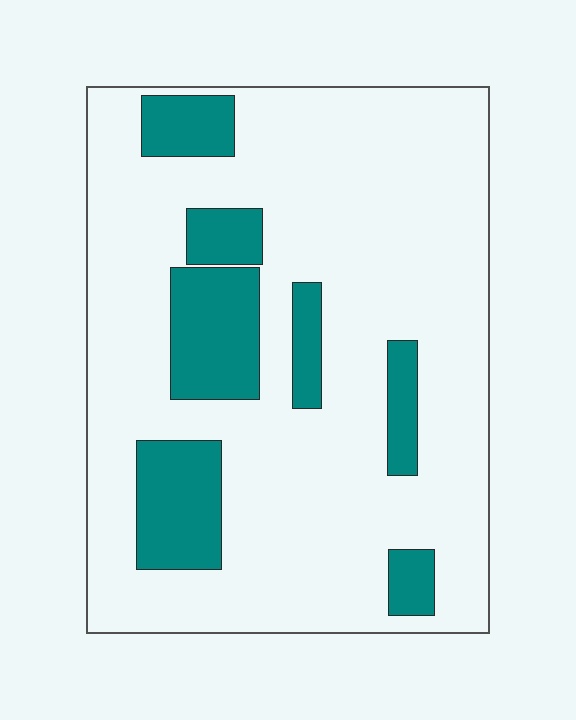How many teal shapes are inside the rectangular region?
7.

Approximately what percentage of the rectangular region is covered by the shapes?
Approximately 20%.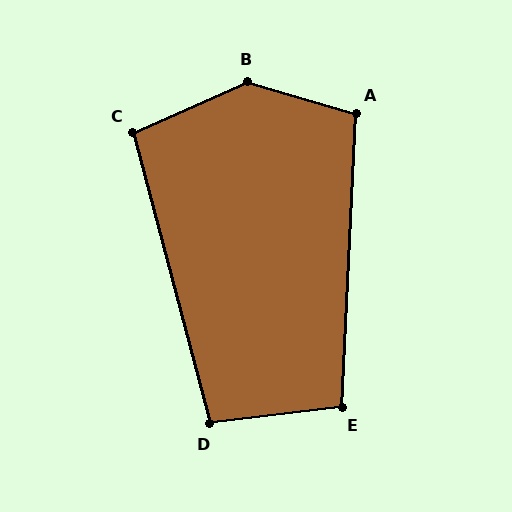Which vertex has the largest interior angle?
B, at approximately 140 degrees.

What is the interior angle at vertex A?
Approximately 103 degrees (obtuse).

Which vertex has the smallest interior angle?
D, at approximately 98 degrees.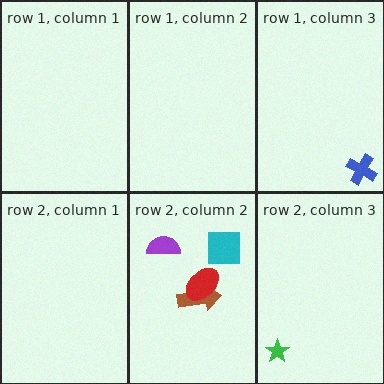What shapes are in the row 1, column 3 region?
The blue cross.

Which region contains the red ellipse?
The row 2, column 2 region.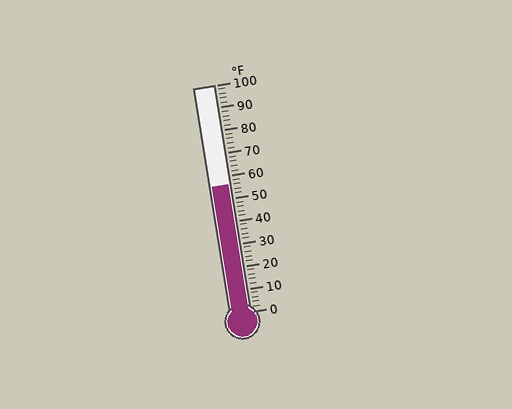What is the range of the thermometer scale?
The thermometer scale ranges from 0°F to 100°F.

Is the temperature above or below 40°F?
The temperature is above 40°F.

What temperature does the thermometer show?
The thermometer shows approximately 56°F.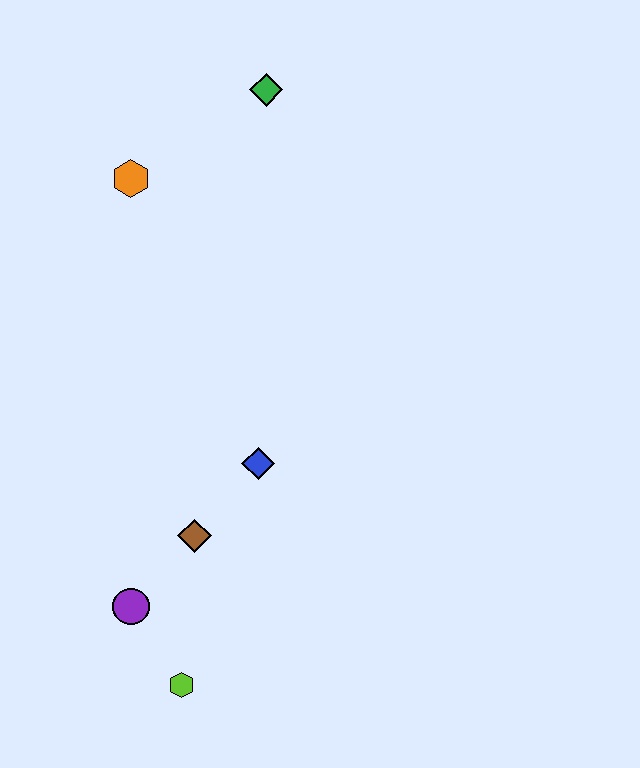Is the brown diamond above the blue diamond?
No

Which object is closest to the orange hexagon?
The green diamond is closest to the orange hexagon.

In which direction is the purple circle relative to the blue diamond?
The purple circle is below the blue diamond.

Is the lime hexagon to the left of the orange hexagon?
No